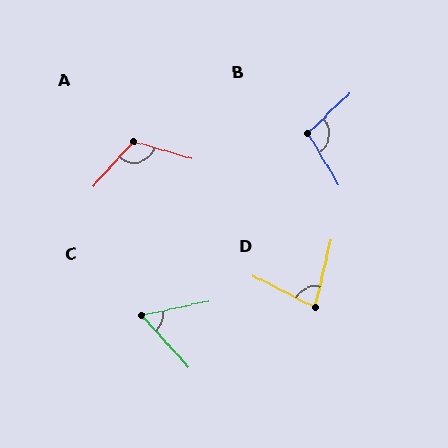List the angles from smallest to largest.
C (60°), D (76°), B (103°), A (115°).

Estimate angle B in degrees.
Approximately 103 degrees.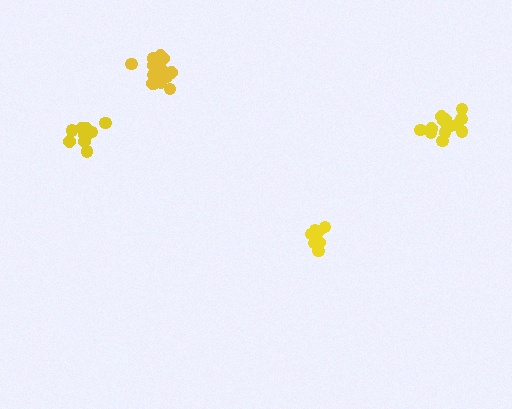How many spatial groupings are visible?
There are 4 spatial groupings.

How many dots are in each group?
Group 1: 13 dots, Group 2: 13 dots, Group 3: 7 dots, Group 4: 12 dots (45 total).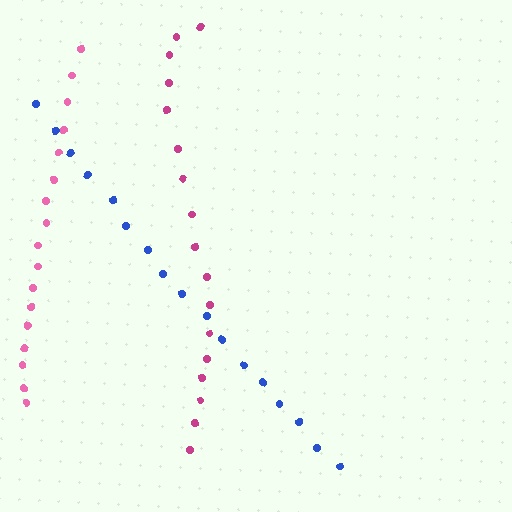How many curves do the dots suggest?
There are 3 distinct paths.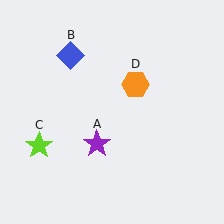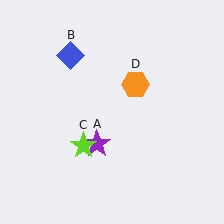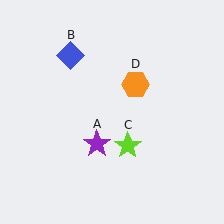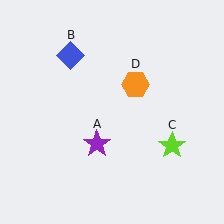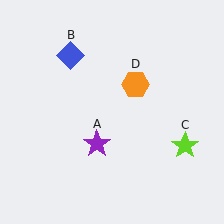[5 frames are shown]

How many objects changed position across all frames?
1 object changed position: lime star (object C).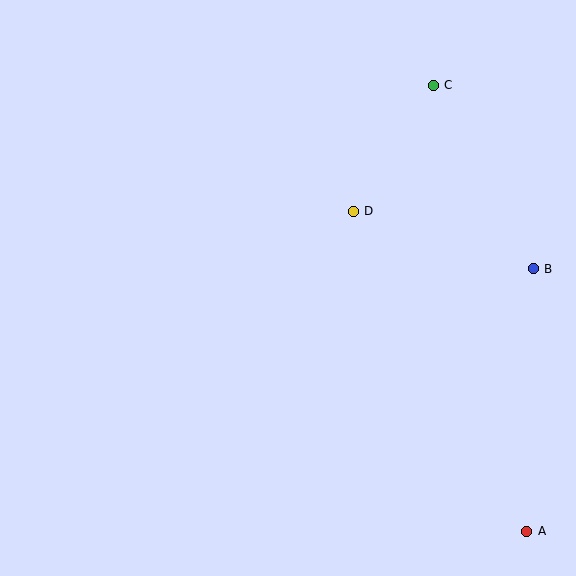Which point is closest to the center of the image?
Point D at (353, 211) is closest to the center.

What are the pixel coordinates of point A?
Point A is at (527, 531).